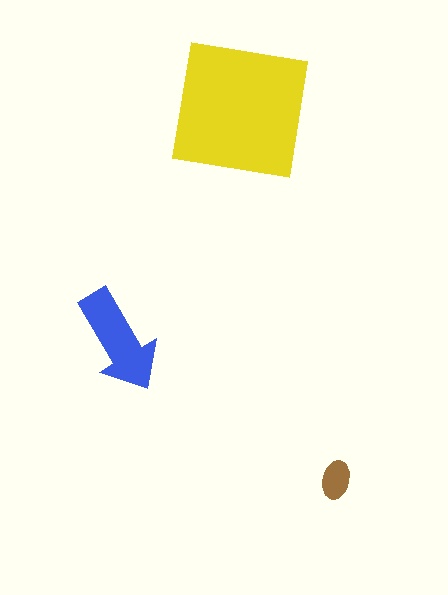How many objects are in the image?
There are 3 objects in the image.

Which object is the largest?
The yellow square.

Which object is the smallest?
The brown ellipse.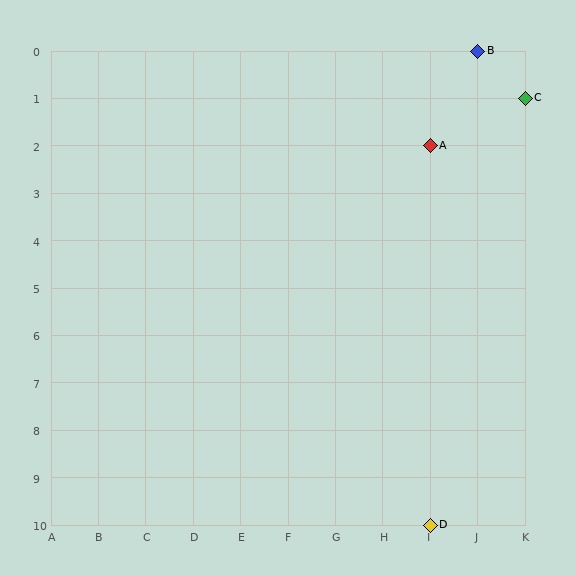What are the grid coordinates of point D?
Point D is at grid coordinates (I, 10).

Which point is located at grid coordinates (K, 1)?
Point C is at (K, 1).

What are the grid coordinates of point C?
Point C is at grid coordinates (K, 1).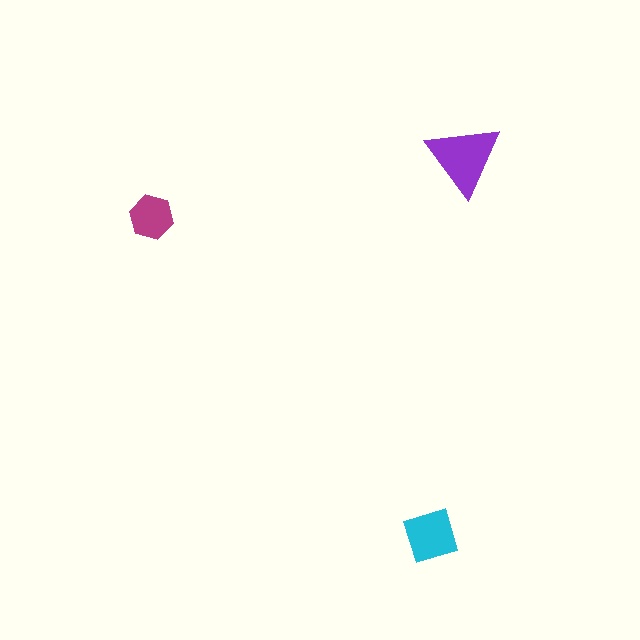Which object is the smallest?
The magenta hexagon.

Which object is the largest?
The purple triangle.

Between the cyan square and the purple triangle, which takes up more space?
The purple triangle.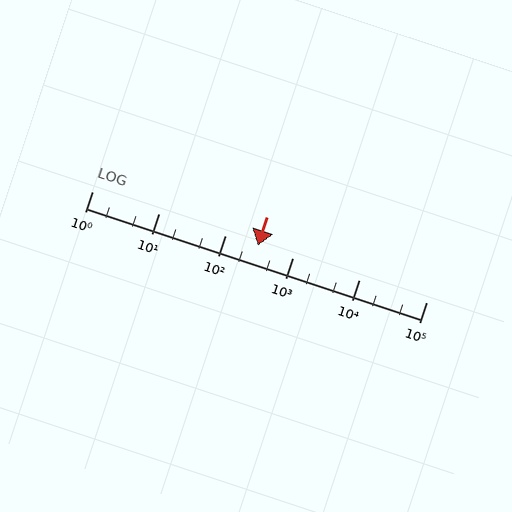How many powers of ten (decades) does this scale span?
The scale spans 5 decades, from 1 to 100000.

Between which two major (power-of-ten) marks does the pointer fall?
The pointer is between 100 and 1000.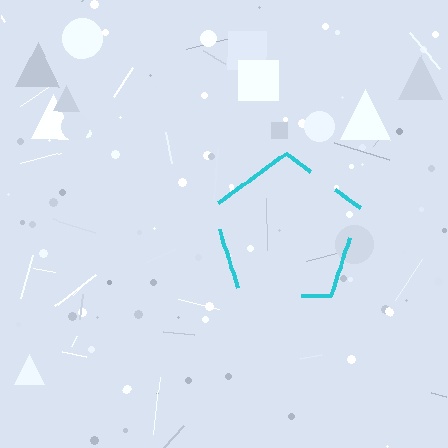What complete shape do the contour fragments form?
The contour fragments form a pentagon.